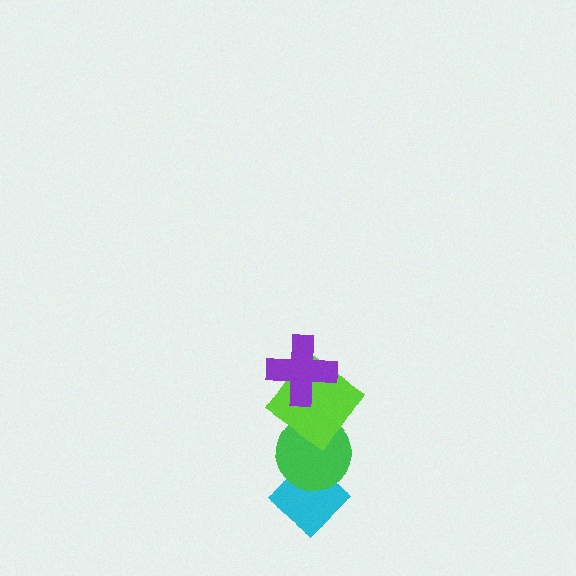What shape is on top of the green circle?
The lime diamond is on top of the green circle.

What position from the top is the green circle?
The green circle is 3rd from the top.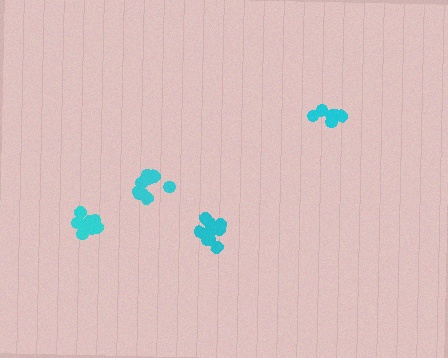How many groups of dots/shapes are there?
There are 4 groups.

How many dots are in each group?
Group 1: 9 dots, Group 2: 11 dots, Group 3: 6 dots, Group 4: 9 dots (35 total).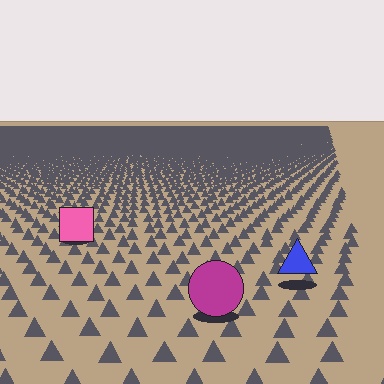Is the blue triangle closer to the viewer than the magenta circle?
No. The magenta circle is closer — you can tell from the texture gradient: the ground texture is coarser near it.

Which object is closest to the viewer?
The magenta circle is closest. The texture marks near it are larger and more spread out.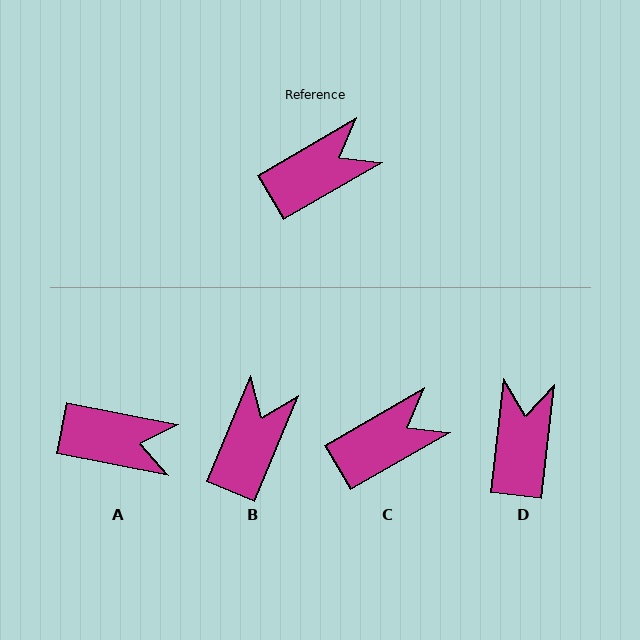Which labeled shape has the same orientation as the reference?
C.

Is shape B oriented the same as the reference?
No, it is off by about 37 degrees.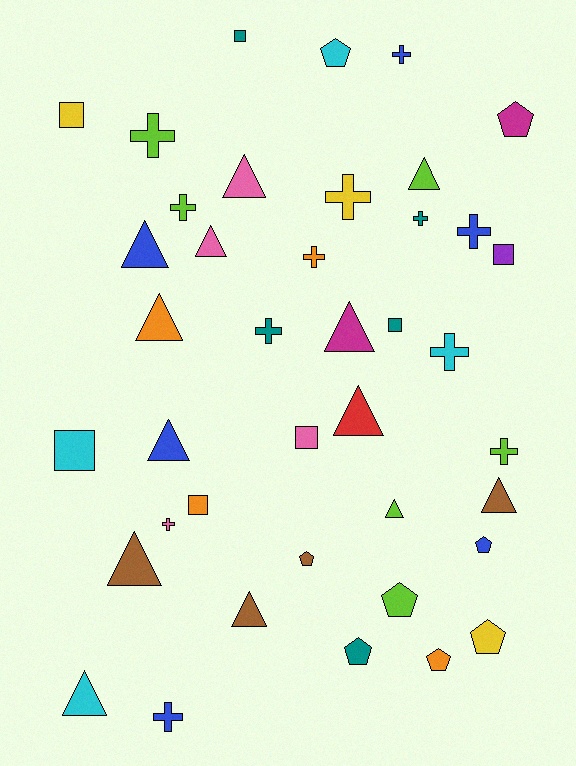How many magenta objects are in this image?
There are 2 magenta objects.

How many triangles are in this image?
There are 13 triangles.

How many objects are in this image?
There are 40 objects.